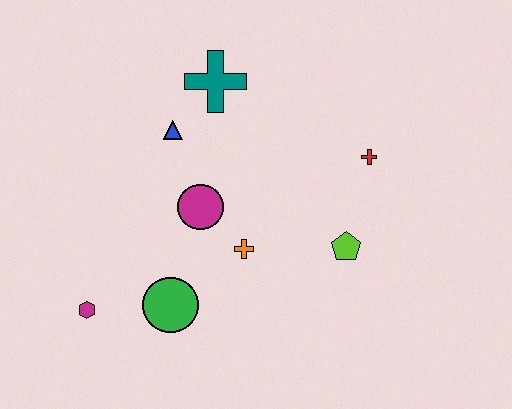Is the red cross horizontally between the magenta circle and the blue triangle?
No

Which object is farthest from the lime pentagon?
The magenta hexagon is farthest from the lime pentagon.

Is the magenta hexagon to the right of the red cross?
No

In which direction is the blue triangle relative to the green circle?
The blue triangle is above the green circle.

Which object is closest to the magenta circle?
The orange cross is closest to the magenta circle.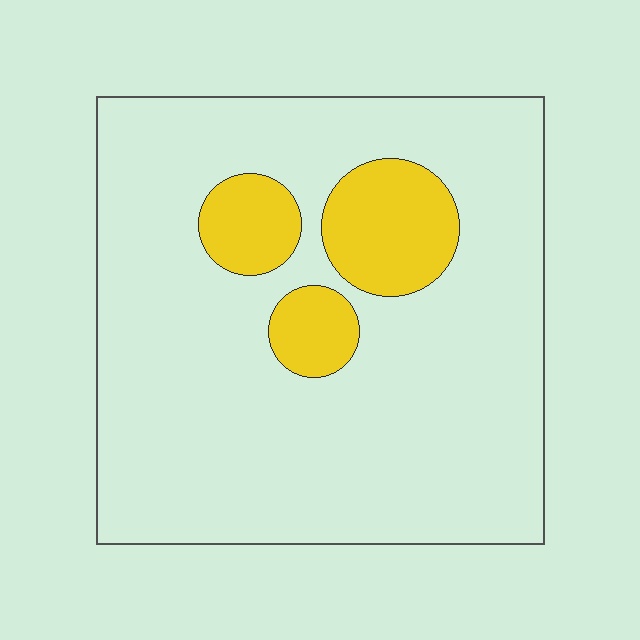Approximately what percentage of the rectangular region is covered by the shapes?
Approximately 15%.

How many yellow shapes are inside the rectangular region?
3.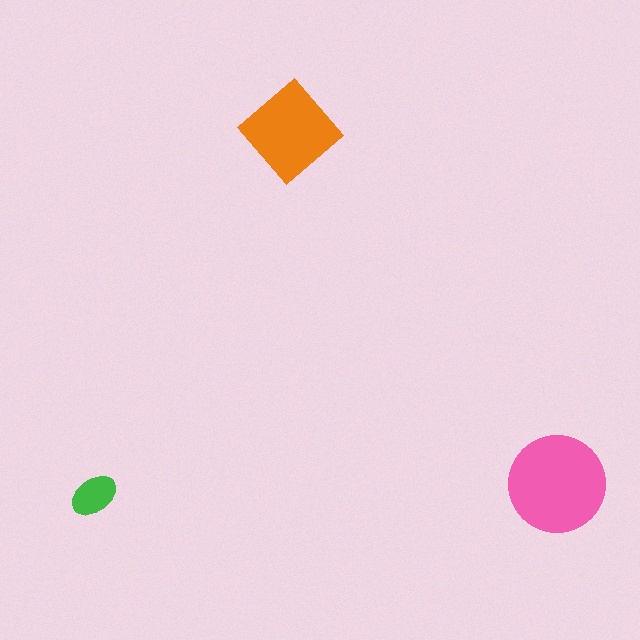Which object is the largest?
The pink circle.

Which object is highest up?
The orange diamond is topmost.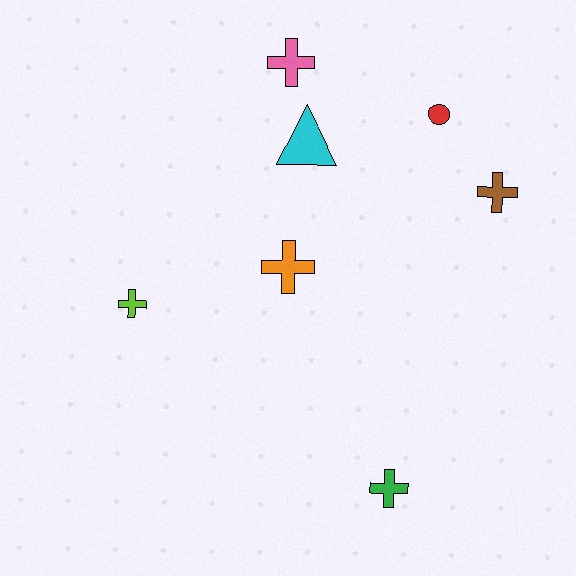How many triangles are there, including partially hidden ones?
There is 1 triangle.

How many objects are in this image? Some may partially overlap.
There are 7 objects.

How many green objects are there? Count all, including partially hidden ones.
There is 1 green object.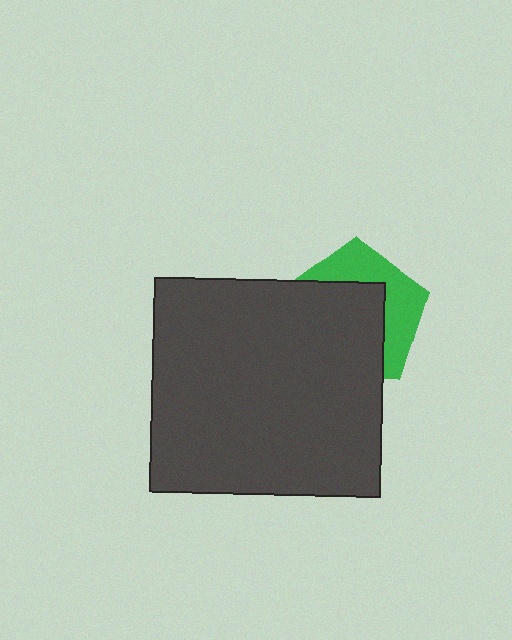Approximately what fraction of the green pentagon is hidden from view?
Roughly 61% of the green pentagon is hidden behind the dark gray rectangle.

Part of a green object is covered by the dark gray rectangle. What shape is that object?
It is a pentagon.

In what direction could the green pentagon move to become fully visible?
The green pentagon could move toward the upper-right. That would shift it out from behind the dark gray rectangle entirely.